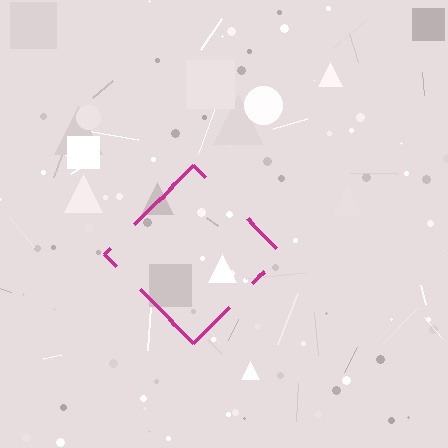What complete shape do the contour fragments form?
The contour fragments form a diamond.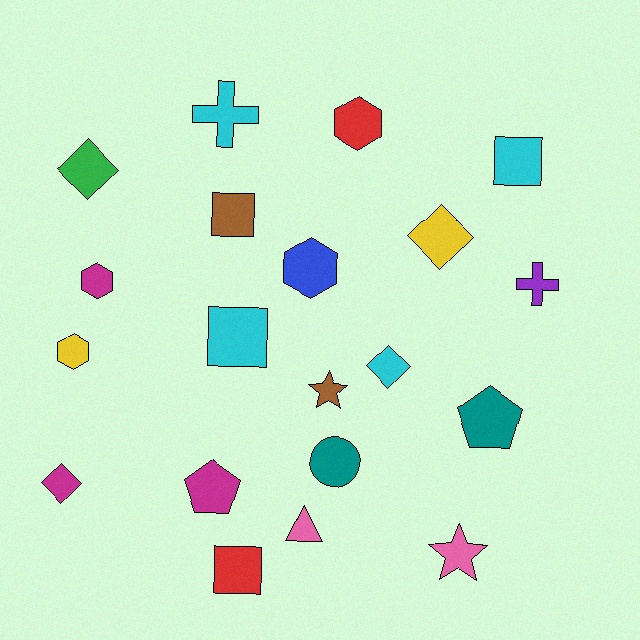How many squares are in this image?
There are 4 squares.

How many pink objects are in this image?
There are 2 pink objects.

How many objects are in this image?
There are 20 objects.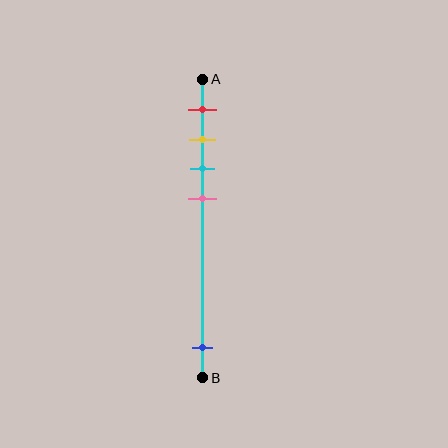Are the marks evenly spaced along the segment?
No, the marks are not evenly spaced.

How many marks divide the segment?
There are 5 marks dividing the segment.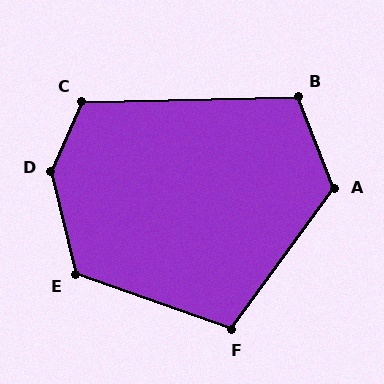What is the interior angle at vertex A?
Approximately 122 degrees (obtuse).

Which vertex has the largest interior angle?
D, at approximately 143 degrees.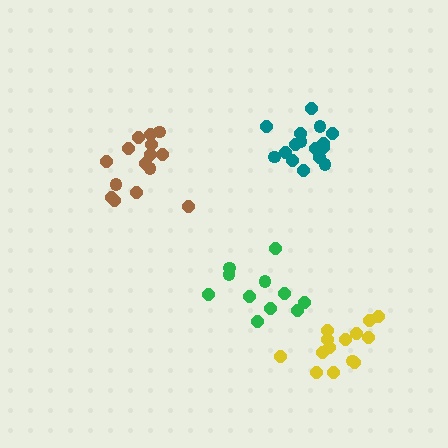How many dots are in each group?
Group 1: 15 dots, Group 2: 16 dots, Group 3: 14 dots, Group 4: 11 dots (56 total).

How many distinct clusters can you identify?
There are 4 distinct clusters.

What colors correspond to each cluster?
The clusters are colored: brown, teal, yellow, green.